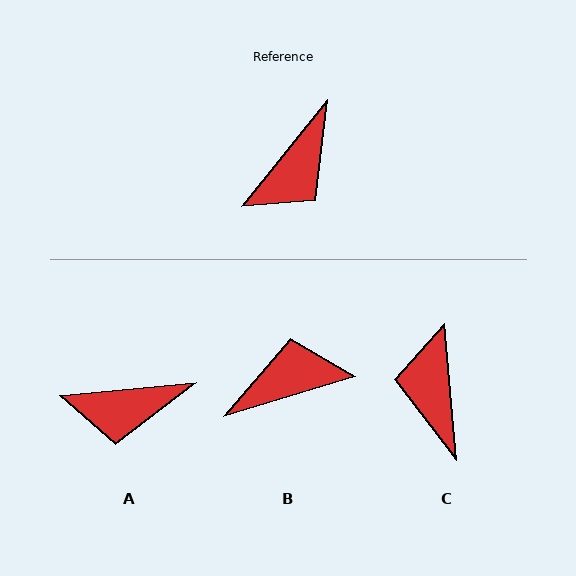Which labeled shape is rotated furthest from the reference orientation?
B, about 146 degrees away.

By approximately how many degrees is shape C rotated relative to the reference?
Approximately 136 degrees clockwise.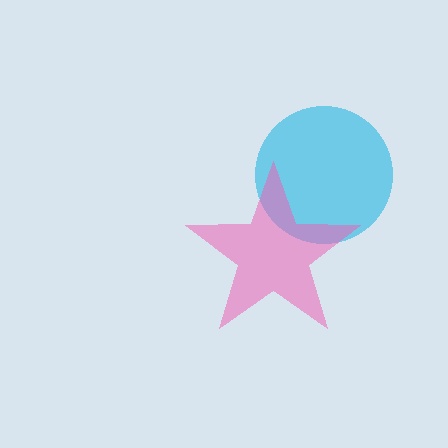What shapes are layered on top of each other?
The layered shapes are: a cyan circle, a pink star.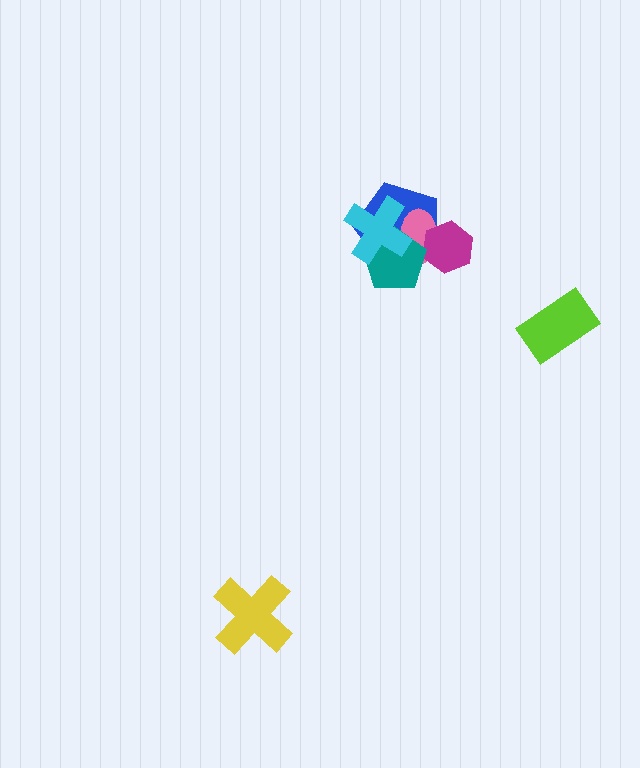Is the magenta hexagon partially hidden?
No, no other shape covers it.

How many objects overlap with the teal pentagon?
3 objects overlap with the teal pentagon.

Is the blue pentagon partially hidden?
Yes, it is partially covered by another shape.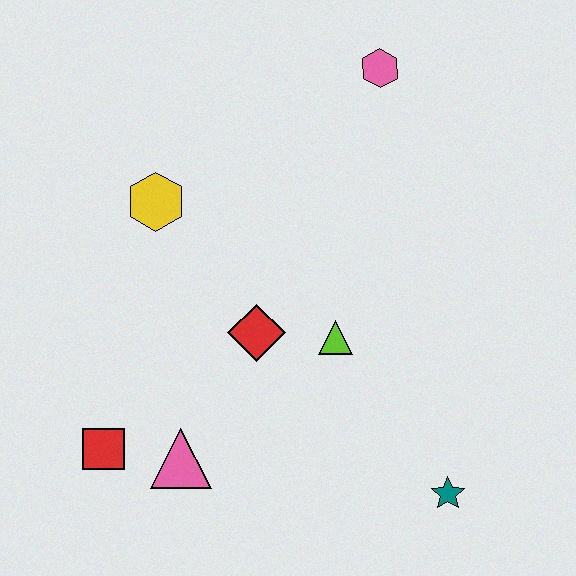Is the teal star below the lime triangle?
Yes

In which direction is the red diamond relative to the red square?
The red diamond is to the right of the red square.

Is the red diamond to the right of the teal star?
No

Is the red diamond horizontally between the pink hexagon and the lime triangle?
No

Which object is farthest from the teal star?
The pink hexagon is farthest from the teal star.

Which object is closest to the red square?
The pink triangle is closest to the red square.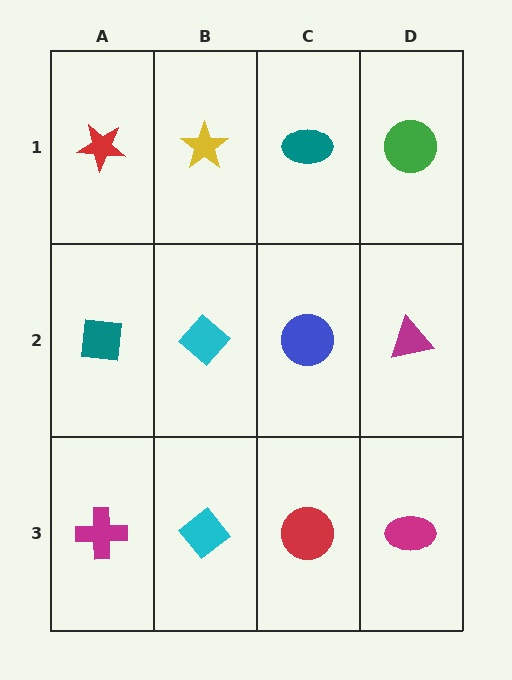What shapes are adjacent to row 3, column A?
A teal square (row 2, column A), a cyan diamond (row 3, column B).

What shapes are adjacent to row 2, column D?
A green circle (row 1, column D), a magenta ellipse (row 3, column D), a blue circle (row 2, column C).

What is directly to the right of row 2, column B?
A blue circle.